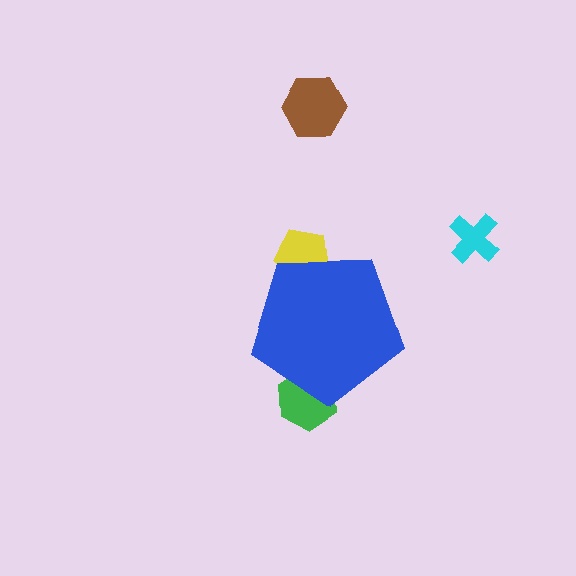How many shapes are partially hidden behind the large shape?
2 shapes are partially hidden.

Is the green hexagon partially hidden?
Yes, the green hexagon is partially hidden behind the blue pentagon.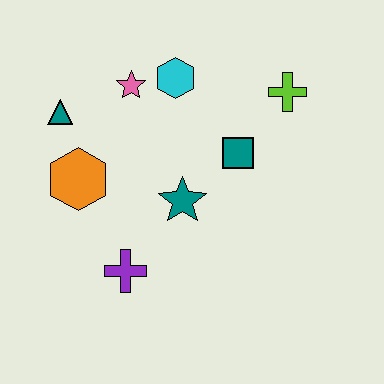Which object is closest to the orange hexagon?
The teal triangle is closest to the orange hexagon.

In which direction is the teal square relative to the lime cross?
The teal square is below the lime cross.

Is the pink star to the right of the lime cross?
No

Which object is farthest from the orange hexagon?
The lime cross is farthest from the orange hexagon.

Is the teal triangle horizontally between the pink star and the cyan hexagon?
No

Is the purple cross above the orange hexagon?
No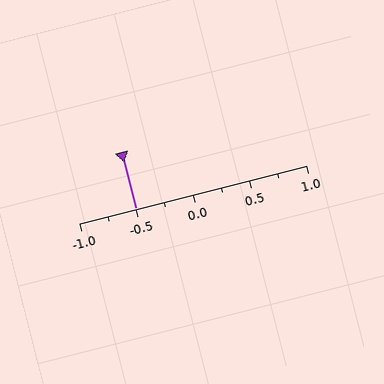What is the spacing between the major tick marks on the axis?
The major ticks are spaced 0.5 apart.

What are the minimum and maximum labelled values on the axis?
The axis runs from -1.0 to 1.0.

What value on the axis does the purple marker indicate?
The marker indicates approximately -0.5.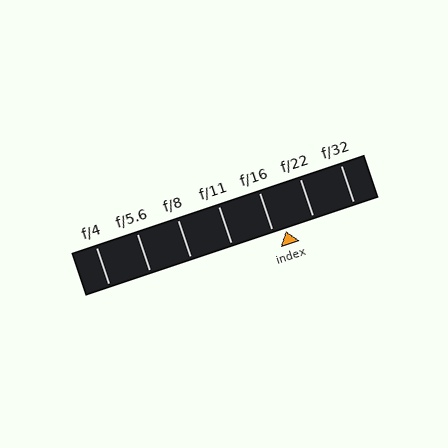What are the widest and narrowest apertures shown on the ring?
The widest aperture shown is f/4 and the narrowest is f/32.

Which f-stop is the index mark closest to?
The index mark is closest to f/16.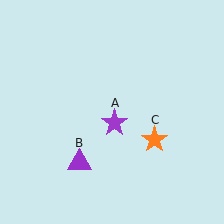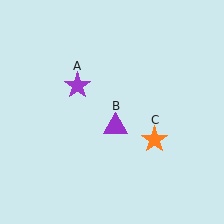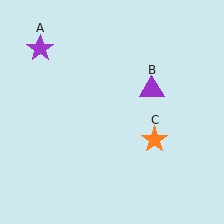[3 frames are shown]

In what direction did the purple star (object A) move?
The purple star (object A) moved up and to the left.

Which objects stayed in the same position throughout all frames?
Orange star (object C) remained stationary.